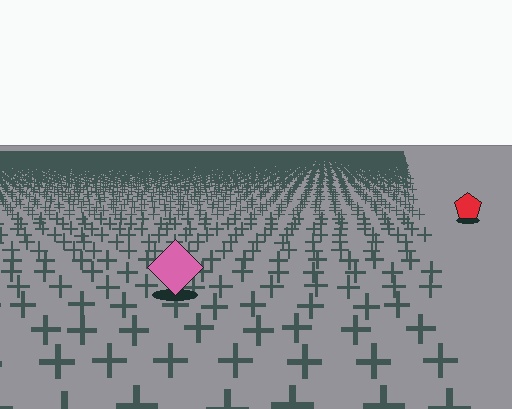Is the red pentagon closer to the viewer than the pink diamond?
No. The pink diamond is closer — you can tell from the texture gradient: the ground texture is coarser near it.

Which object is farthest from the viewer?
The red pentagon is farthest from the viewer. It appears smaller and the ground texture around it is denser.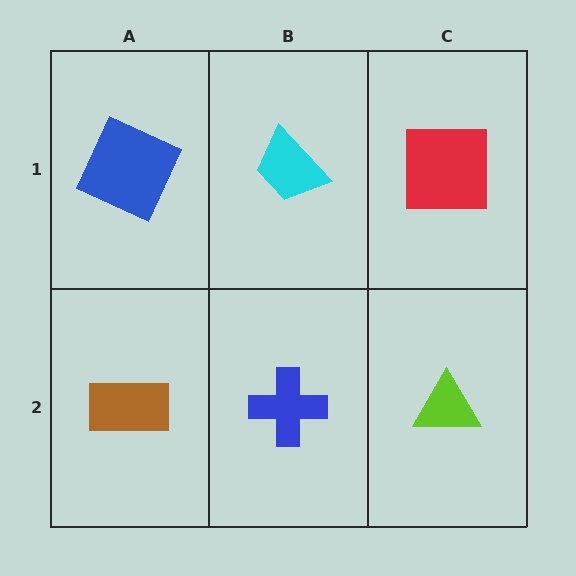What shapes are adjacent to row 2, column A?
A blue square (row 1, column A), a blue cross (row 2, column B).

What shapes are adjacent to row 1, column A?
A brown rectangle (row 2, column A), a cyan trapezoid (row 1, column B).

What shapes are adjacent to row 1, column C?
A lime triangle (row 2, column C), a cyan trapezoid (row 1, column B).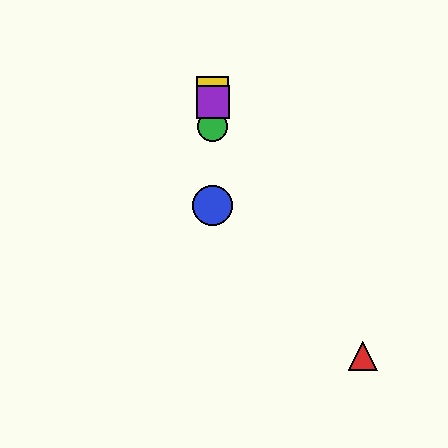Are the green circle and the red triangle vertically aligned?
No, the green circle is at x≈213 and the red triangle is at x≈363.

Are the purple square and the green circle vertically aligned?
Yes, both are at x≈213.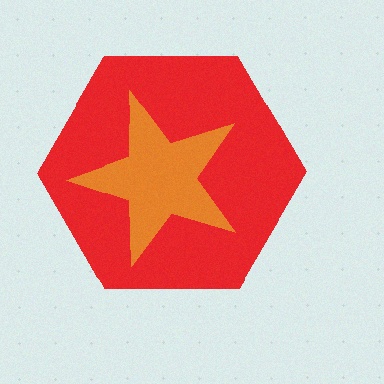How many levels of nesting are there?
2.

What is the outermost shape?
The red hexagon.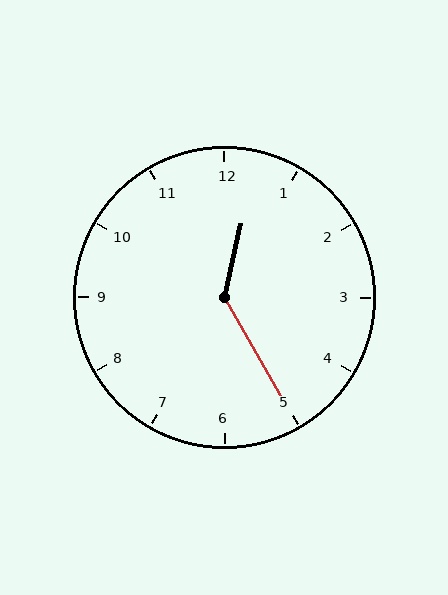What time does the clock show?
12:25.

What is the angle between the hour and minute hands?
Approximately 138 degrees.